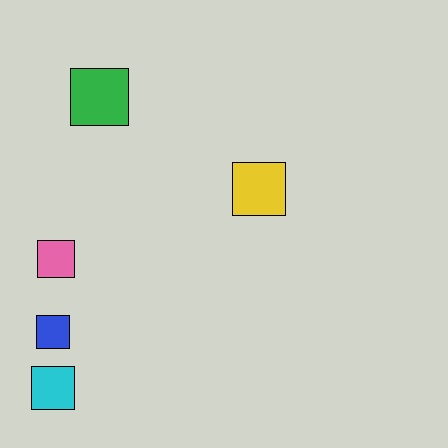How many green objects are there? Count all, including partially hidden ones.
There is 1 green object.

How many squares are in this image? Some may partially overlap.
There are 5 squares.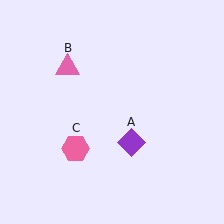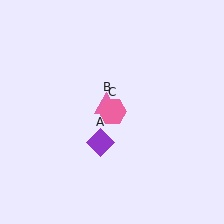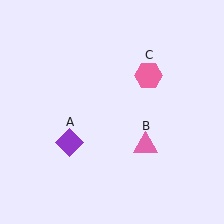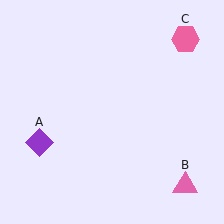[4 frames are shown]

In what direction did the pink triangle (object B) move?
The pink triangle (object B) moved down and to the right.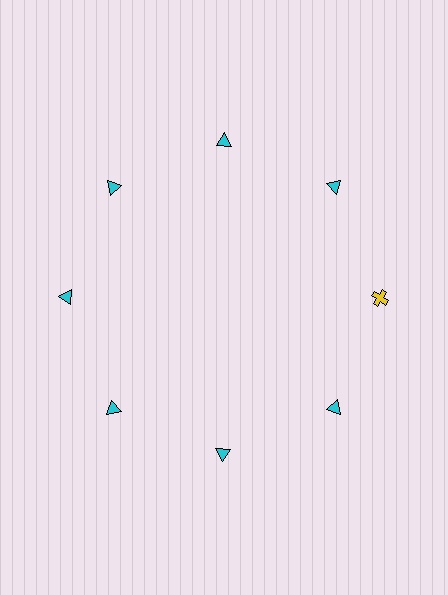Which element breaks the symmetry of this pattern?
The yellow cross at roughly the 3 o'clock position breaks the symmetry. All other shapes are cyan triangles.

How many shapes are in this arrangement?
There are 8 shapes arranged in a ring pattern.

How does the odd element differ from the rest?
It differs in both color (yellow instead of cyan) and shape (cross instead of triangle).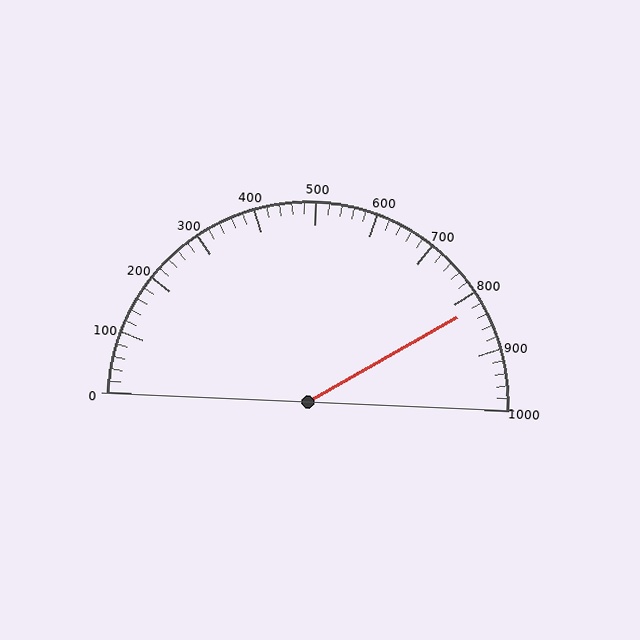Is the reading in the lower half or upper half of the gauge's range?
The reading is in the upper half of the range (0 to 1000).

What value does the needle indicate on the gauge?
The needle indicates approximately 820.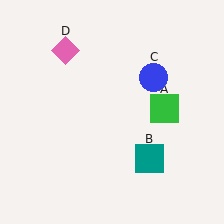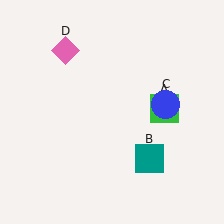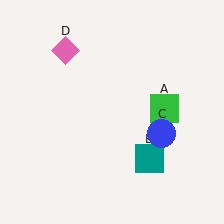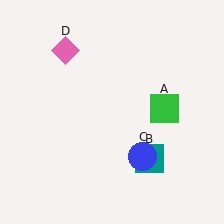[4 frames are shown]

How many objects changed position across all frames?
1 object changed position: blue circle (object C).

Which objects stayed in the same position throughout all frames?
Green square (object A) and teal square (object B) and pink diamond (object D) remained stationary.